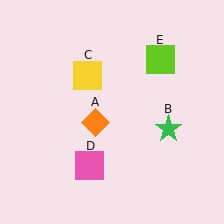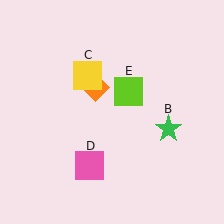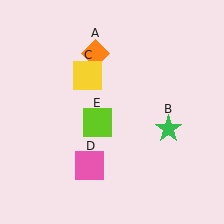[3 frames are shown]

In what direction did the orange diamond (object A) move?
The orange diamond (object A) moved up.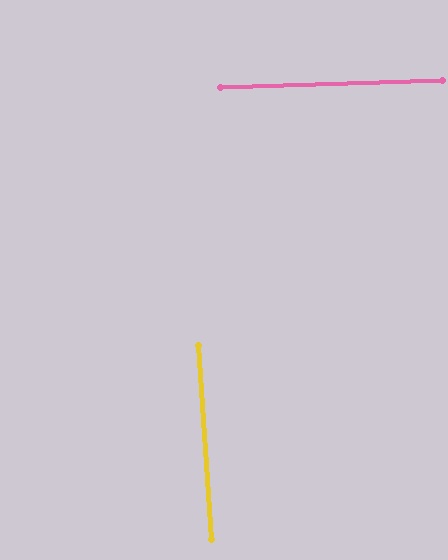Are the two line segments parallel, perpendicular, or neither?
Perpendicular — they meet at approximately 88°.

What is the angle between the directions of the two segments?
Approximately 88 degrees.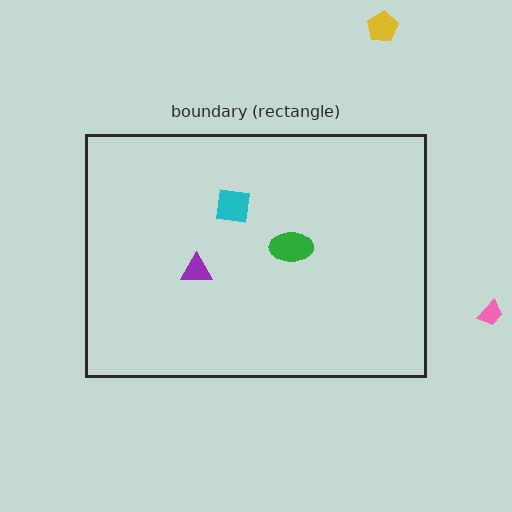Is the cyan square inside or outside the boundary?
Inside.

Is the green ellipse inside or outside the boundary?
Inside.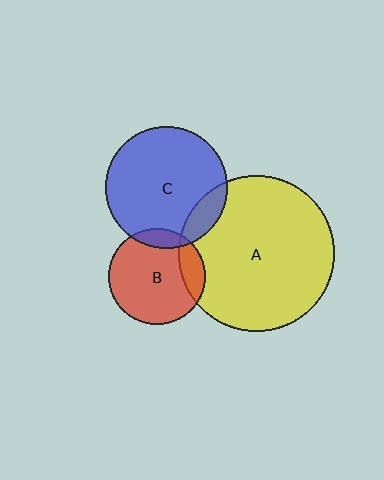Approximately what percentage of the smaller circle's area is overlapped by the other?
Approximately 15%.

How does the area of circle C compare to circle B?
Approximately 1.6 times.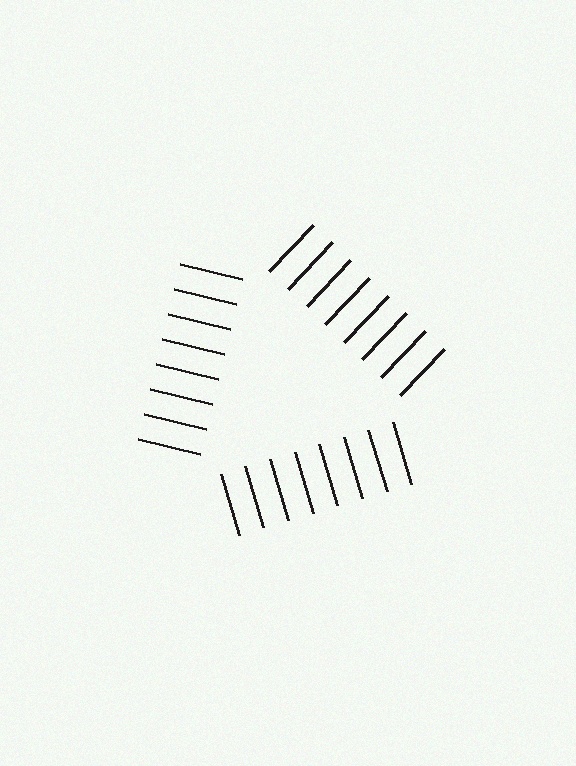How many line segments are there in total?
24 — 8 along each of the 3 edges.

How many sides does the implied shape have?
3 sides — the line-ends trace a triangle.